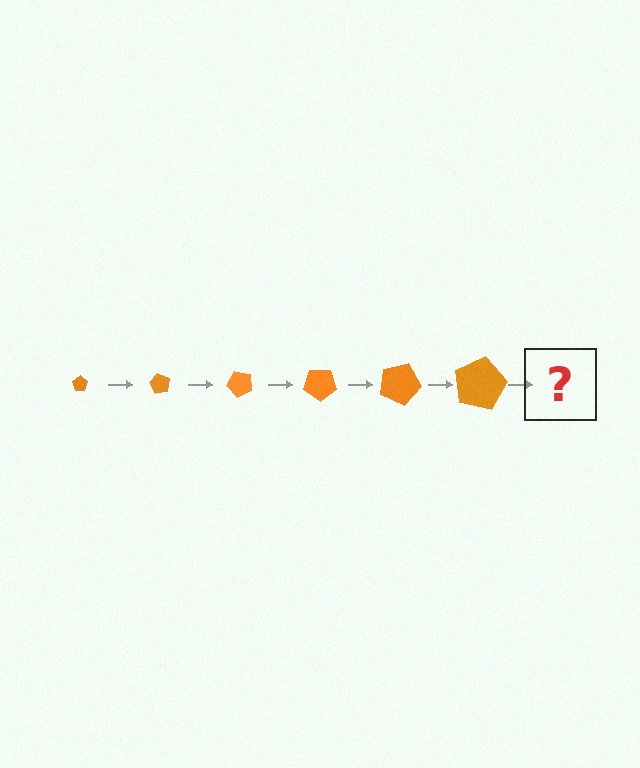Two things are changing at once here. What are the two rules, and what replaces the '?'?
The two rules are that the pentagon grows larger each step and it rotates 60 degrees each step. The '?' should be a pentagon, larger than the previous one and rotated 360 degrees from the start.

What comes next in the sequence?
The next element should be a pentagon, larger than the previous one and rotated 360 degrees from the start.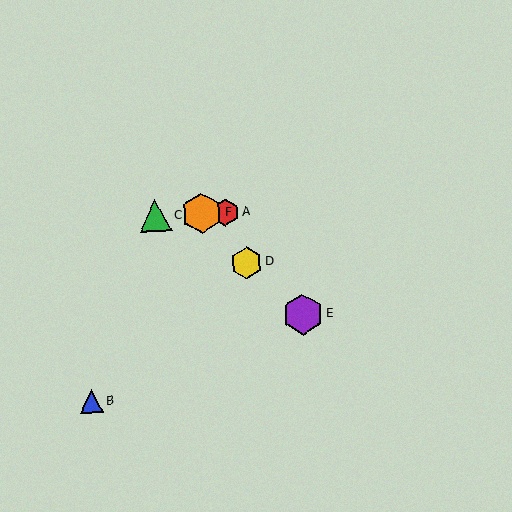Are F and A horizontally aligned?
Yes, both are at y≈213.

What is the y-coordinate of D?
Object D is at y≈263.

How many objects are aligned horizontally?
3 objects (A, C, F) are aligned horizontally.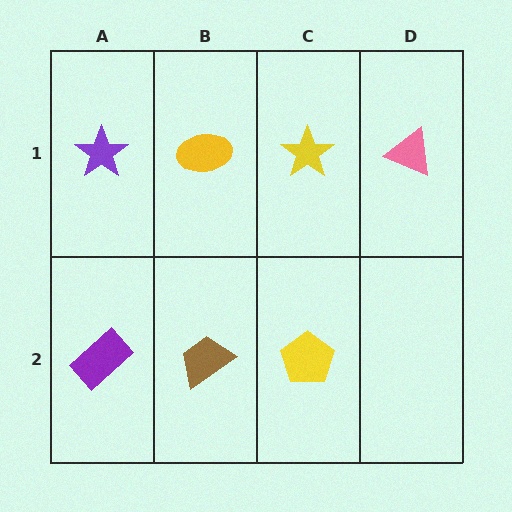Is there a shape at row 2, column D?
No, that cell is empty.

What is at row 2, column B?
A brown trapezoid.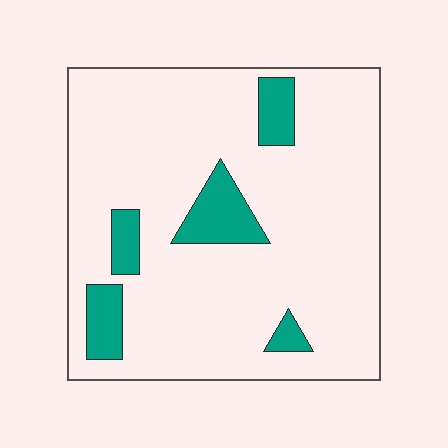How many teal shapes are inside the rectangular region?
5.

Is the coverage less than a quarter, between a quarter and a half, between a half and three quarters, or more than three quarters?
Less than a quarter.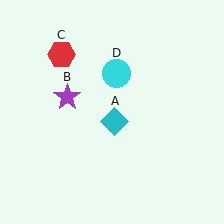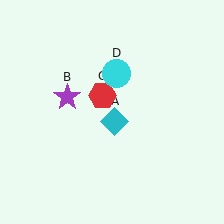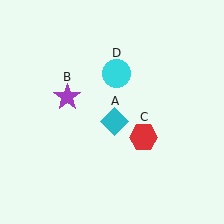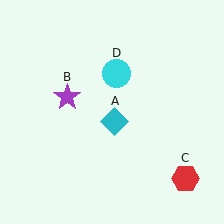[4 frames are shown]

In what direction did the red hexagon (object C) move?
The red hexagon (object C) moved down and to the right.